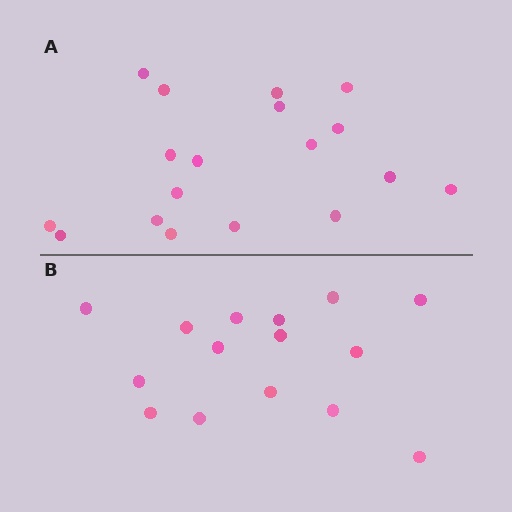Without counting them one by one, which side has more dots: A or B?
Region A (the top region) has more dots.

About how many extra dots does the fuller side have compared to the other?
Region A has just a few more — roughly 2 or 3 more dots than region B.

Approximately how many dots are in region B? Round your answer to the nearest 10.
About 20 dots. (The exact count is 15, which rounds to 20.)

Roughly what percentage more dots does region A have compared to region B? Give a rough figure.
About 20% more.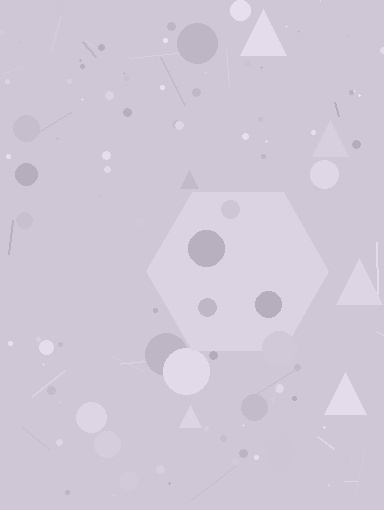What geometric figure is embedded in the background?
A hexagon is embedded in the background.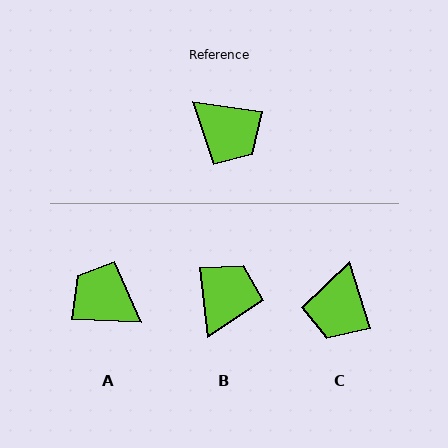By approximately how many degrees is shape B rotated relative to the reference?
Approximately 105 degrees counter-clockwise.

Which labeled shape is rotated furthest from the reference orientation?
A, about 175 degrees away.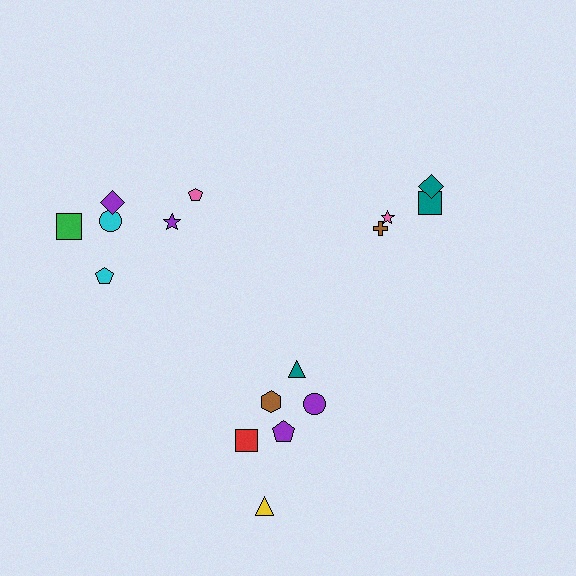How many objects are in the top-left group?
There are 6 objects.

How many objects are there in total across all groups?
There are 16 objects.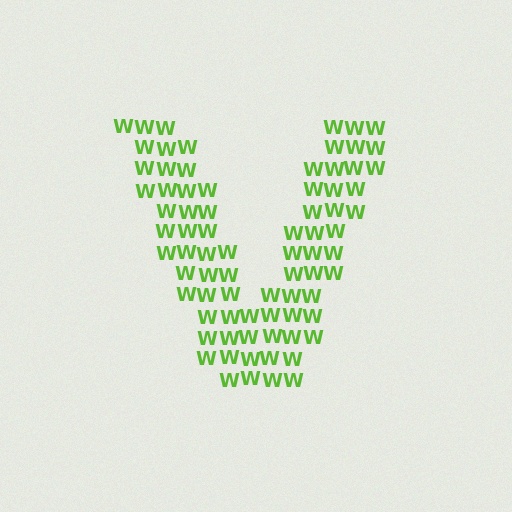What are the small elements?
The small elements are letter W's.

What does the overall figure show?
The overall figure shows the letter V.